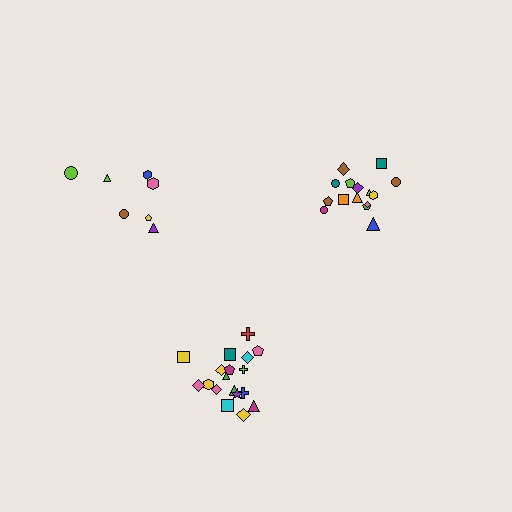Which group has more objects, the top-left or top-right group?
The top-right group.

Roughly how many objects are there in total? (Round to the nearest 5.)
Roughly 40 objects in total.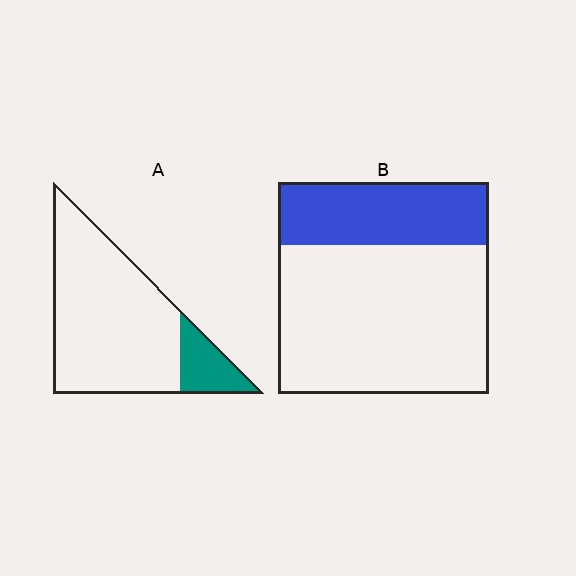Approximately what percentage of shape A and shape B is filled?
A is approximately 15% and B is approximately 30%.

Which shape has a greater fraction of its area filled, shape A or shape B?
Shape B.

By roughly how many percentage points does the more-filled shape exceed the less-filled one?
By roughly 15 percentage points (B over A).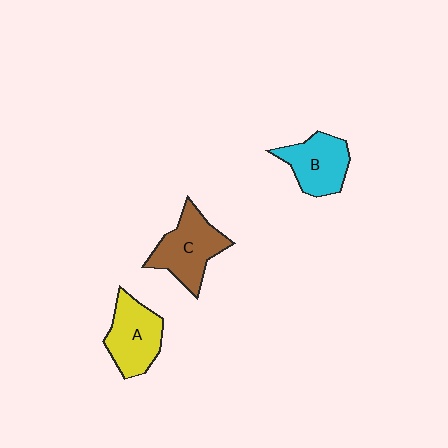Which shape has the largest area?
Shape C (brown).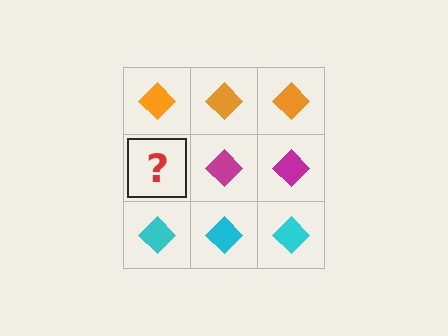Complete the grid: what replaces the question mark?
The question mark should be replaced with a magenta diamond.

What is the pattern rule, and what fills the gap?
The rule is that each row has a consistent color. The gap should be filled with a magenta diamond.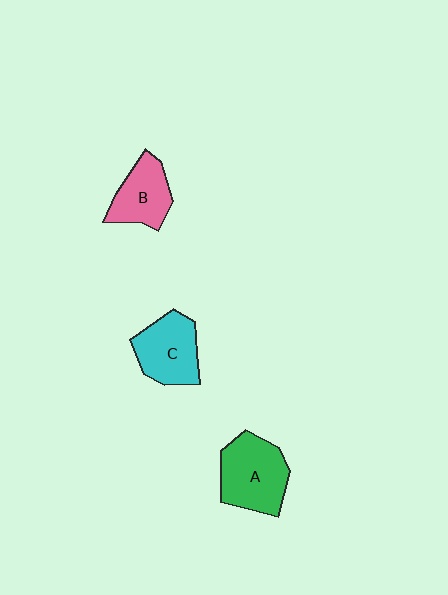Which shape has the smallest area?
Shape B (pink).